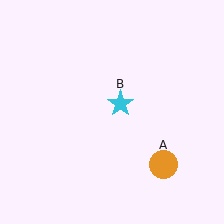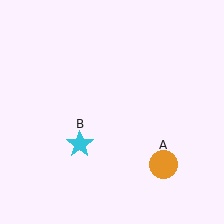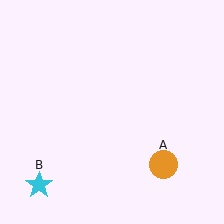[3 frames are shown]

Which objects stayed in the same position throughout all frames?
Orange circle (object A) remained stationary.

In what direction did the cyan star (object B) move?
The cyan star (object B) moved down and to the left.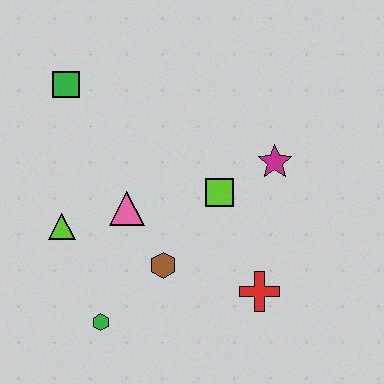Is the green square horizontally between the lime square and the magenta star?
No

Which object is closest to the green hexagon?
The brown hexagon is closest to the green hexagon.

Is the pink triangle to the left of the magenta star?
Yes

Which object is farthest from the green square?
The red cross is farthest from the green square.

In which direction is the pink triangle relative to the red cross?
The pink triangle is to the left of the red cross.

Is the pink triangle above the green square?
No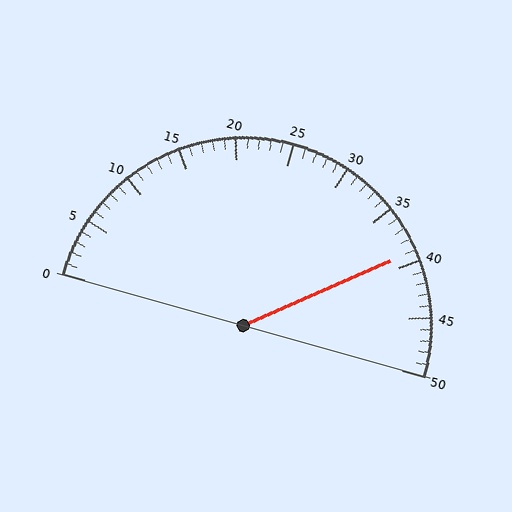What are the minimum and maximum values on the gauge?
The gauge ranges from 0 to 50.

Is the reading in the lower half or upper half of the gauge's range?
The reading is in the upper half of the range (0 to 50).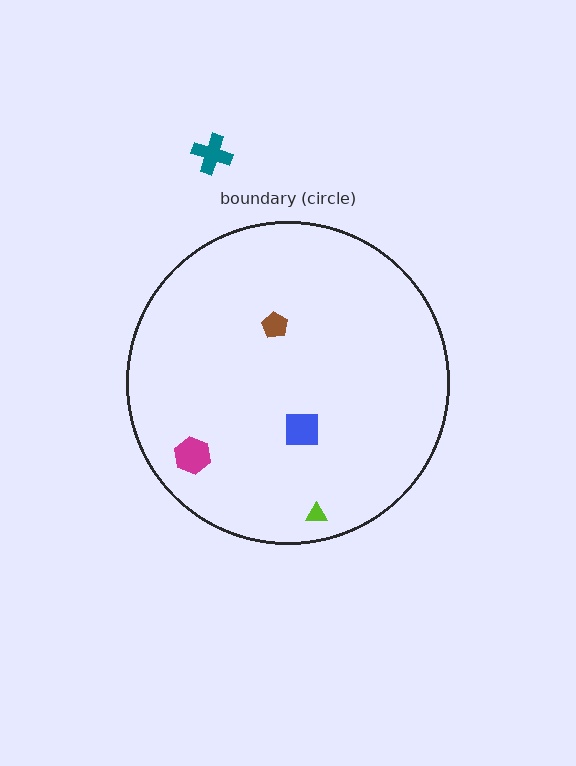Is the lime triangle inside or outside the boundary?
Inside.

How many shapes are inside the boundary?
4 inside, 1 outside.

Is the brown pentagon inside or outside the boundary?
Inside.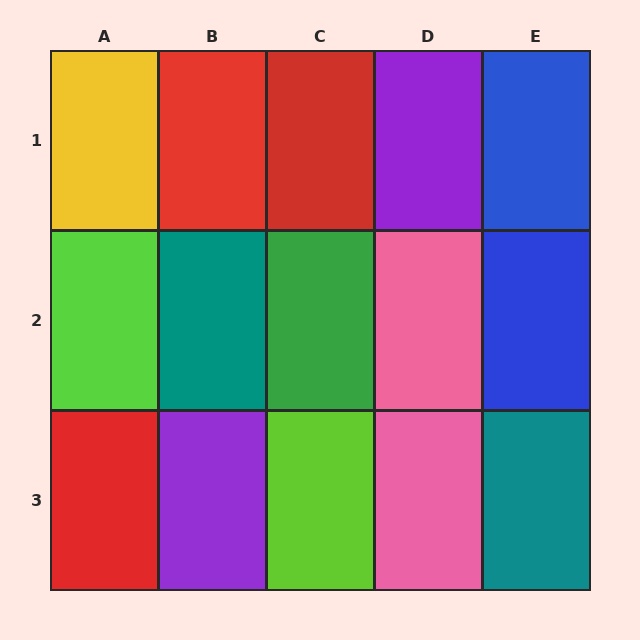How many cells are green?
1 cell is green.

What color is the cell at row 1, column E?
Blue.